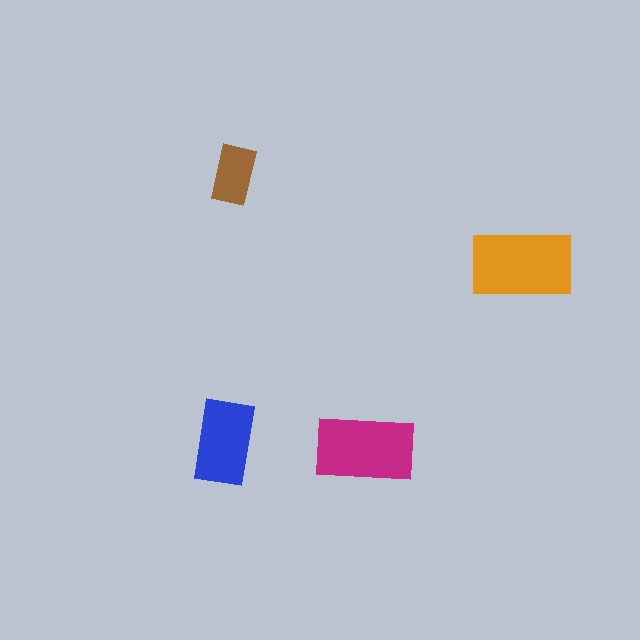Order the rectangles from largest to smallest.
the orange one, the magenta one, the blue one, the brown one.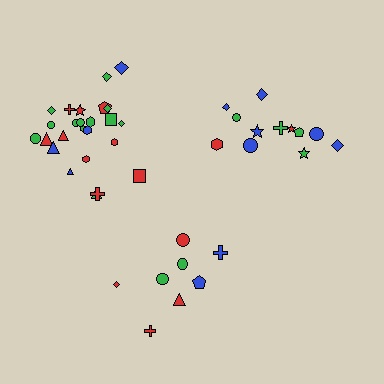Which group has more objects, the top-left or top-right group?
The top-left group.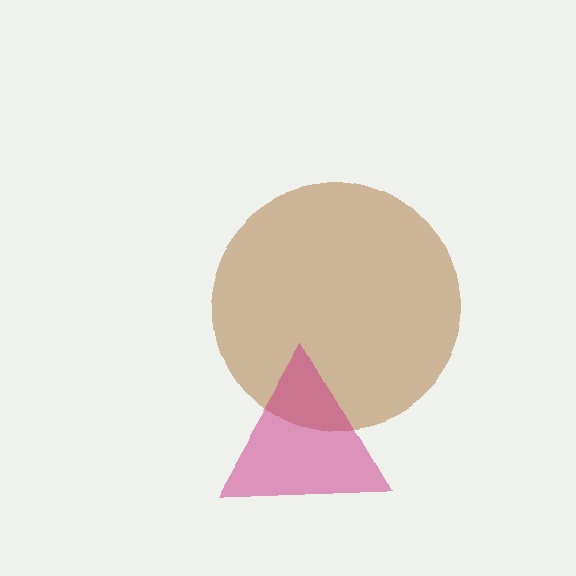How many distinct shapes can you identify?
There are 2 distinct shapes: a brown circle, a magenta triangle.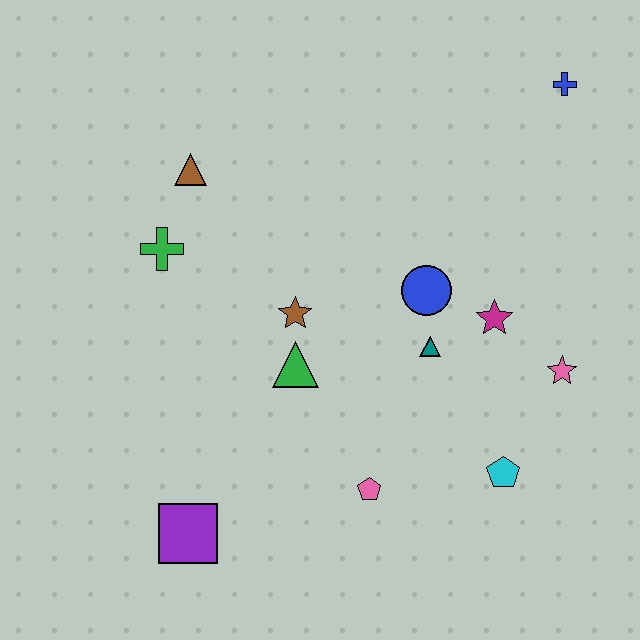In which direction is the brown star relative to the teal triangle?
The brown star is to the left of the teal triangle.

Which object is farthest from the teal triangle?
The purple square is farthest from the teal triangle.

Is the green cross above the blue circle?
Yes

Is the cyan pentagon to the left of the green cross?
No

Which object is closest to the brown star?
The green triangle is closest to the brown star.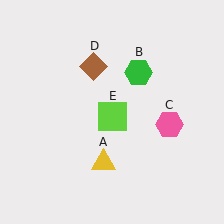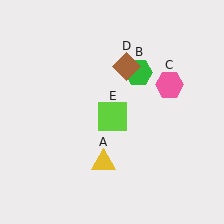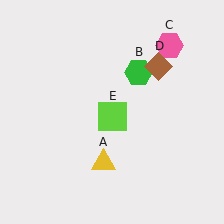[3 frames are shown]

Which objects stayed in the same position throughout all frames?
Yellow triangle (object A) and green hexagon (object B) and lime square (object E) remained stationary.